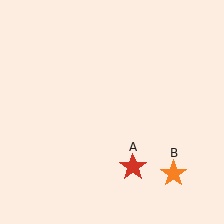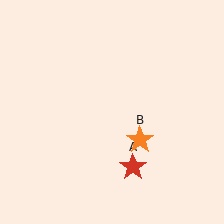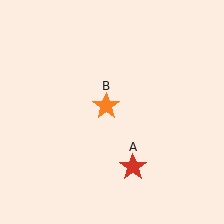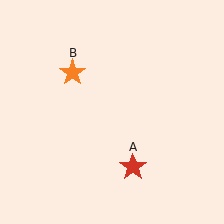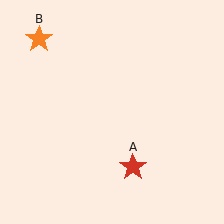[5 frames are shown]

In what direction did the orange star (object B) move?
The orange star (object B) moved up and to the left.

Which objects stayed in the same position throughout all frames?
Red star (object A) remained stationary.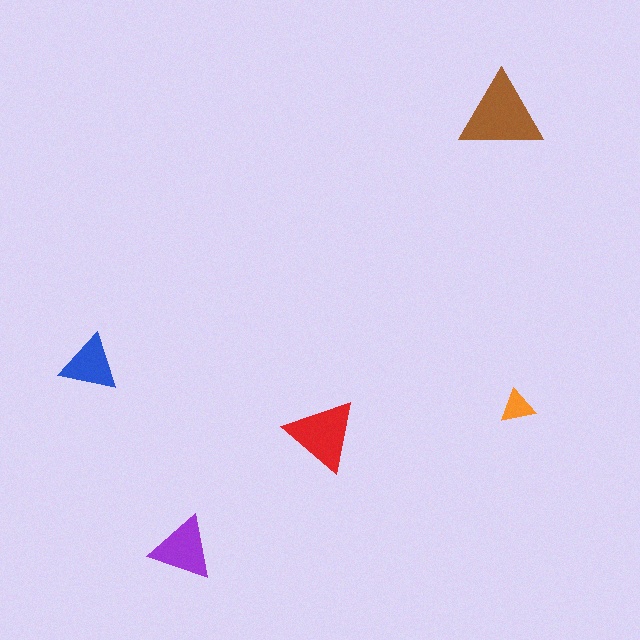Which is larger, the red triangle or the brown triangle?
The brown one.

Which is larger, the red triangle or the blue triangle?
The red one.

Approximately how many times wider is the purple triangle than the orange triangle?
About 2 times wider.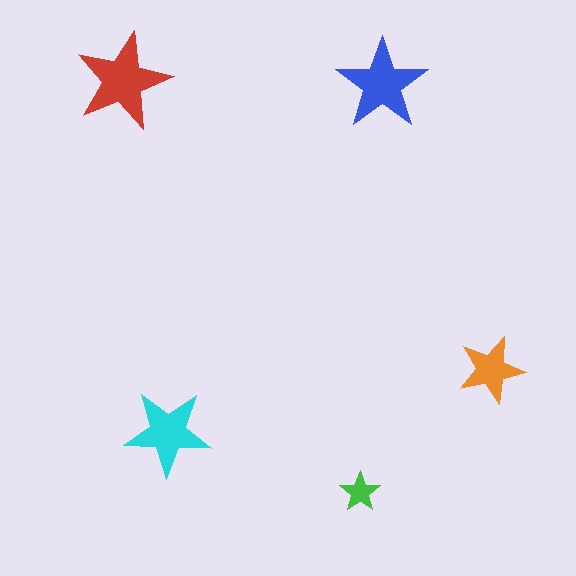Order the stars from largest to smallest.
the red one, the blue one, the cyan one, the orange one, the green one.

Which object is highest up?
The red star is topmost.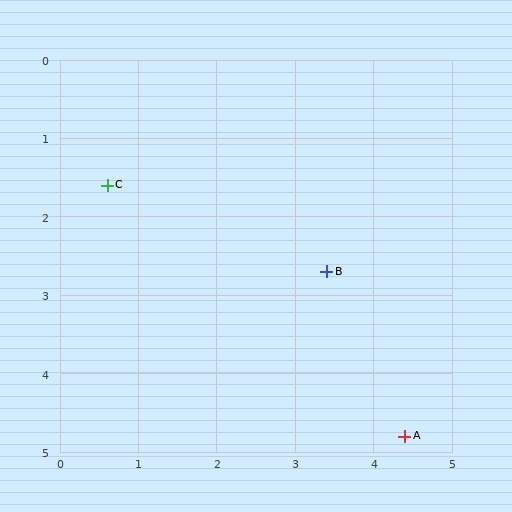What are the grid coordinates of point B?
Point B is at approximately (3.4, 2.7).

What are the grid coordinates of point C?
Point C is at approximately (0.6, 1.6).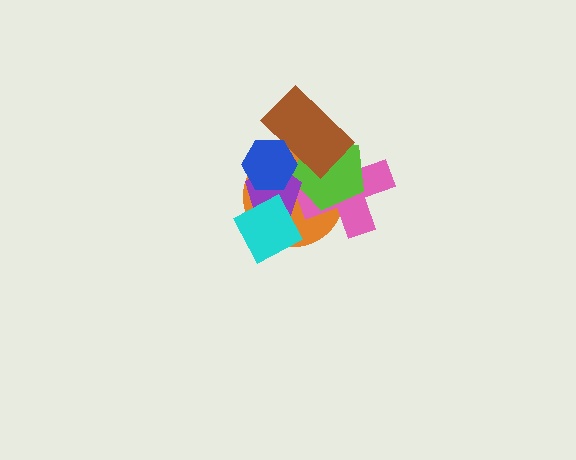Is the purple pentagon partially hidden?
Yes, it is partially covered by another shape.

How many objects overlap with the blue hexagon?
4 objects overlap with the blue hexagon.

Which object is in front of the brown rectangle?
The blue hexagon is in front of the brown rectangle.